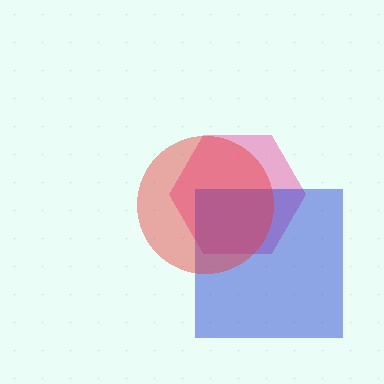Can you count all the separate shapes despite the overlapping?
Yes, there are 3 separate shapes.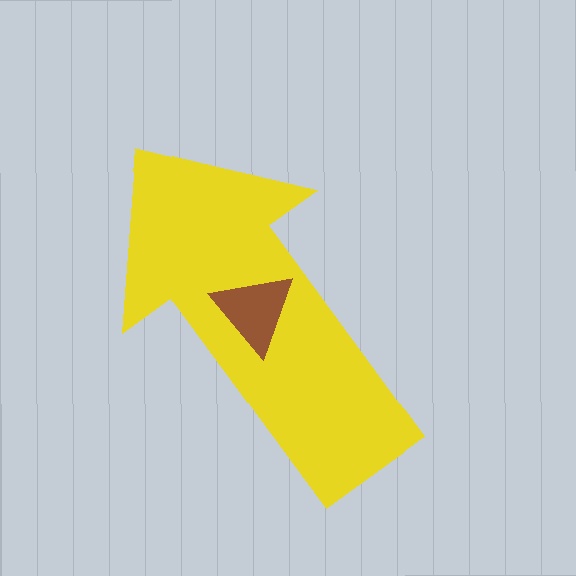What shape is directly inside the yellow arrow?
The brown triangle.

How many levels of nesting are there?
2.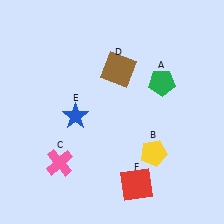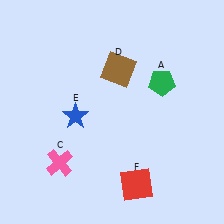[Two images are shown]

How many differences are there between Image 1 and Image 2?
There is 1 difference between the two images.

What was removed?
The yellow pentagon (B) was removed in Image 2.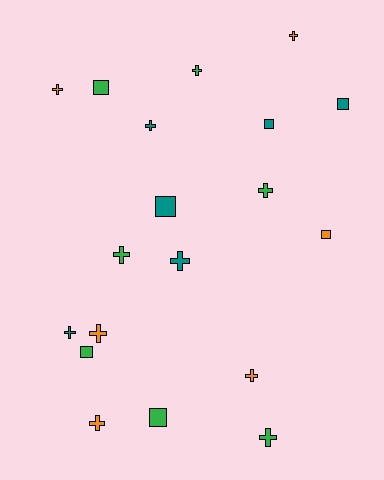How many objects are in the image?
There are 19 objects.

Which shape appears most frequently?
Cross, with 12 objects.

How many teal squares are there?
There are 3 teal squares.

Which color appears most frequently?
Green, with 7 objects.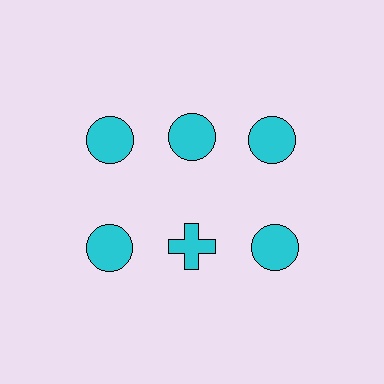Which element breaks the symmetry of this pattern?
The cyan cross in the second row, second from left column breaks the symmetry. All other shapes are cyan circles.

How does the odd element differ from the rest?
It has a different shape: cross instead of circle.